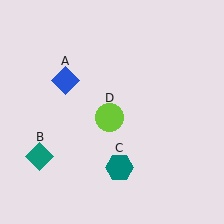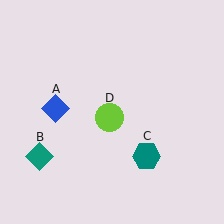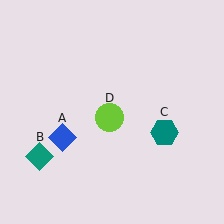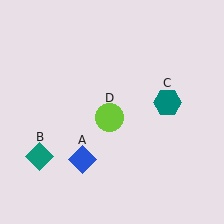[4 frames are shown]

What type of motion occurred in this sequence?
The blue diamond (object A), teal hexagon (object C) rotated counterclockwise around the center of the scene.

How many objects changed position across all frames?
2 objects changed position: blue diamond (object A), teal hexagon (object C).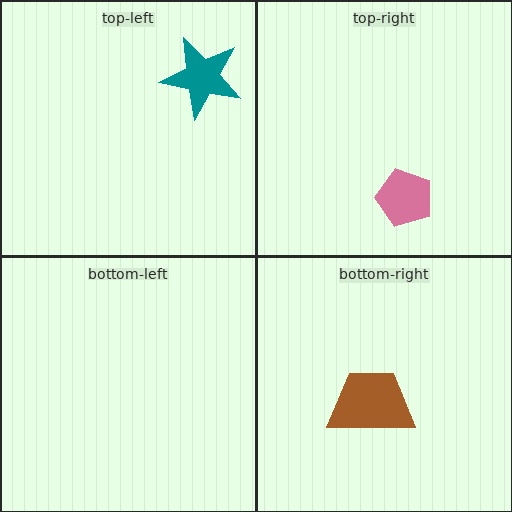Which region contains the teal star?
The top-left region.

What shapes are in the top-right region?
The pink pentagon.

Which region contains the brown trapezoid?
The bottom-right region.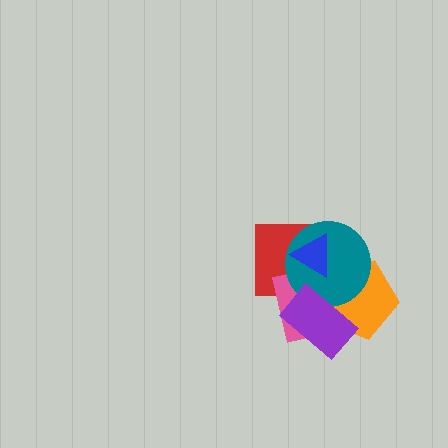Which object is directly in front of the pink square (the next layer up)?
The orange pentagon is directly in front of the pink square.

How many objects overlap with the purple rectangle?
3 objects overlap with the purple rectangle.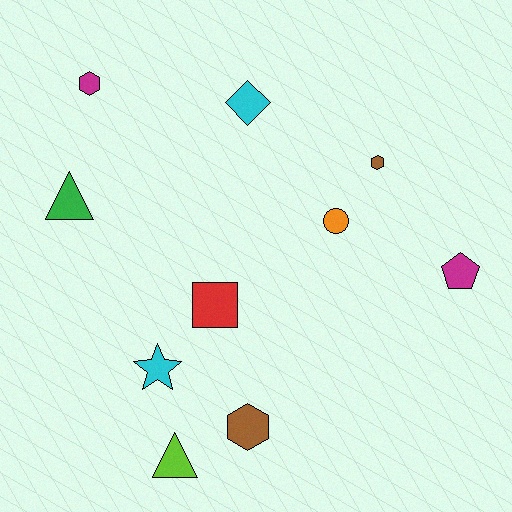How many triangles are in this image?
There are 2 triangles.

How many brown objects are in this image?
There are 2 brown objects.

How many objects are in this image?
There are 10 objects.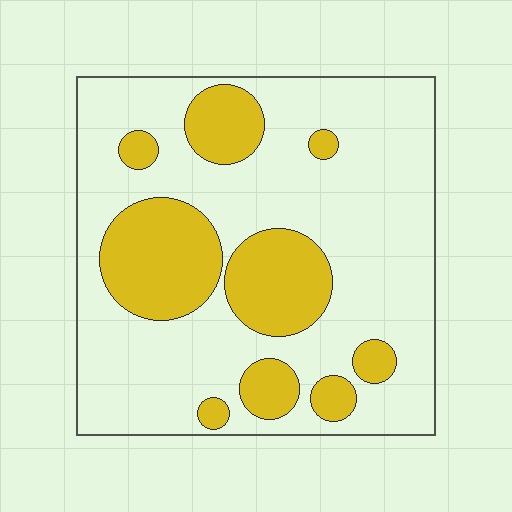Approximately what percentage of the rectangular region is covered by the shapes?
Approximately 30%.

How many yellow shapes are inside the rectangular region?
9.